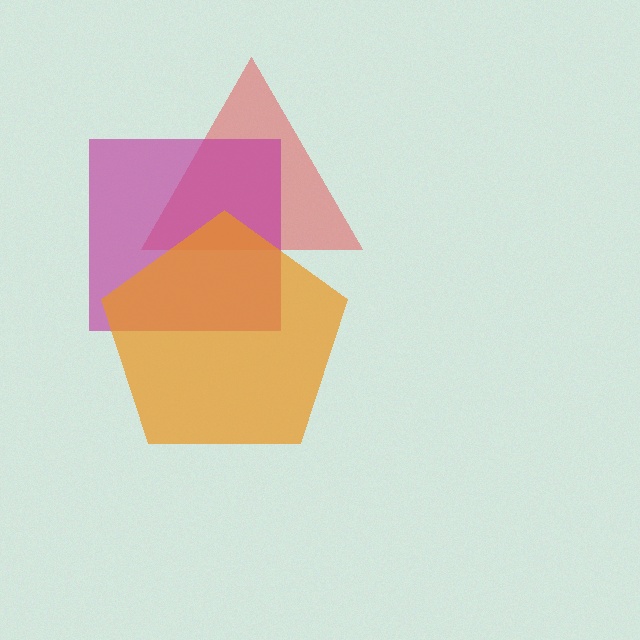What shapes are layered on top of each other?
The layered shapes are: a red triangle, a magenta square, an orange pentagon.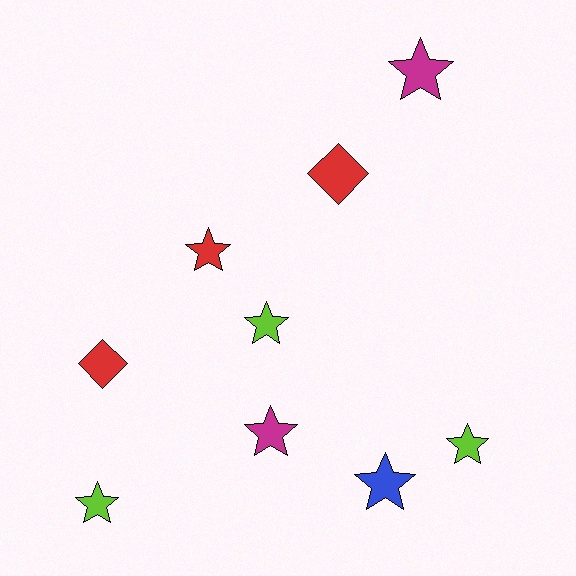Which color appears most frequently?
Lime, with 3 objects.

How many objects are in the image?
There are 9 objects.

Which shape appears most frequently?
Star, with 7 objects.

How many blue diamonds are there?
There are no blue diamonds.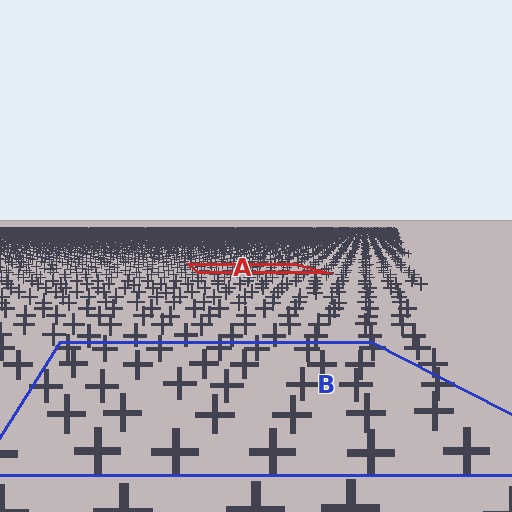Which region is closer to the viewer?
Region B is closer. The texture elements there are larger and more spread out.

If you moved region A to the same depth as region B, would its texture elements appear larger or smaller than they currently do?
They would appear larger. At a closer depth, the same texture elements are projected at a bigger on-screen size.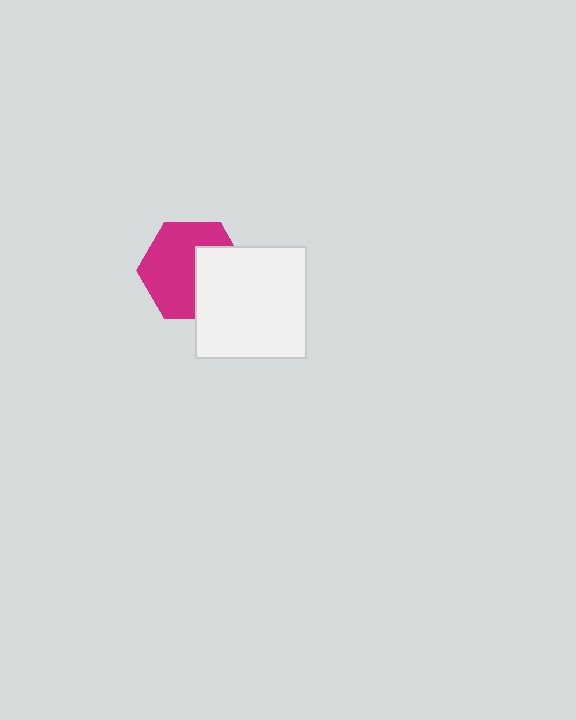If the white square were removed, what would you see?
You would see the complete magenta hexagon.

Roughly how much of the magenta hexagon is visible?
About half of it is visible (roughly 63%).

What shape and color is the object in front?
The object in front is a white square.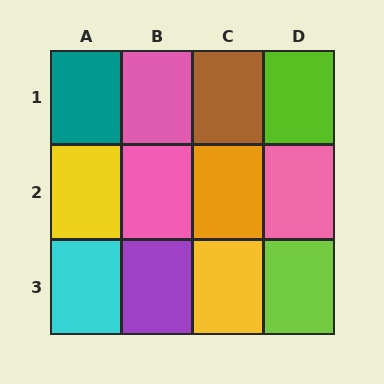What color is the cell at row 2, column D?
Pink.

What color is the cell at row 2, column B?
Pink.